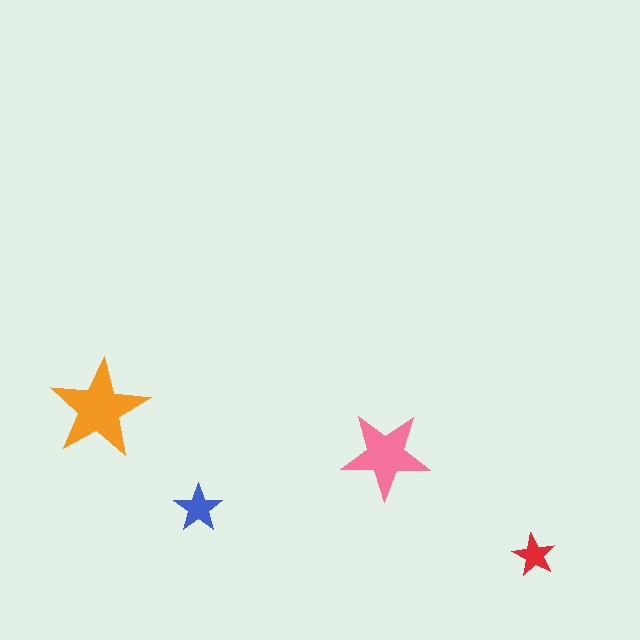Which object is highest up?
The orange star is topmost.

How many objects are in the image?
There are 4 objects in the image.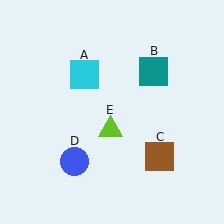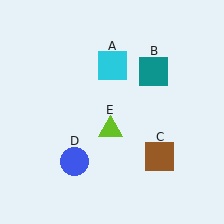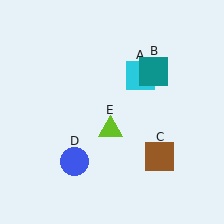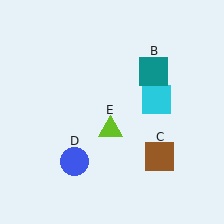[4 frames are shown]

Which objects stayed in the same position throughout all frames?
Teal square (object B) and brown square (object C) and blue circle (object D) and lime triangle (object E) remained stationary.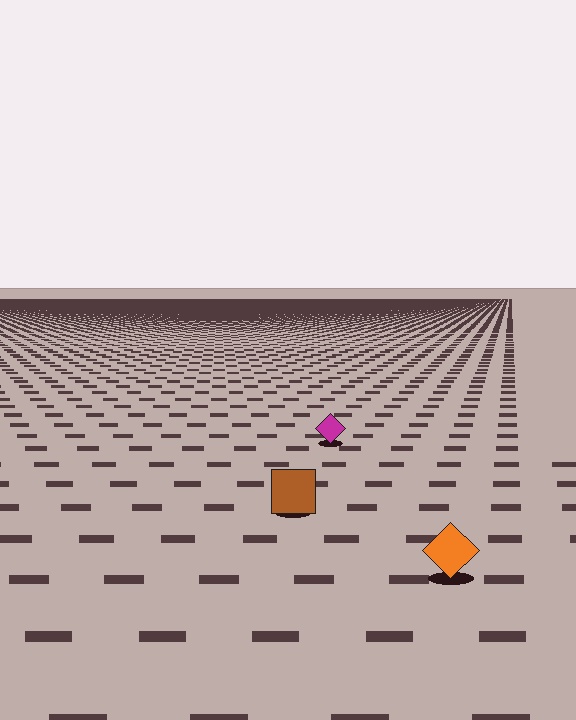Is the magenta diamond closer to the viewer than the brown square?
No. The brown square is closer — you can tell from the texture gradient: the ground texture is coarser near it.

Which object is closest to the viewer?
The orange diamond is closest. The texture marks near it are larger and more spread out.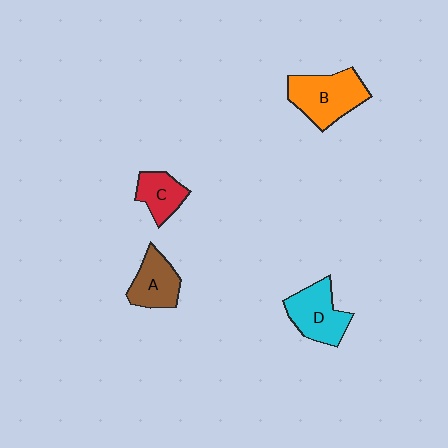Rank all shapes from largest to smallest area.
From largest to smallest: B (orange), D (cyan), A (brown), C (red).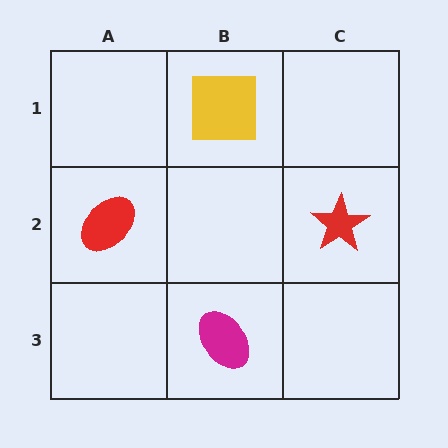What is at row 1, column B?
A yellow square.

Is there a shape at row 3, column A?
No, that cell is empty.